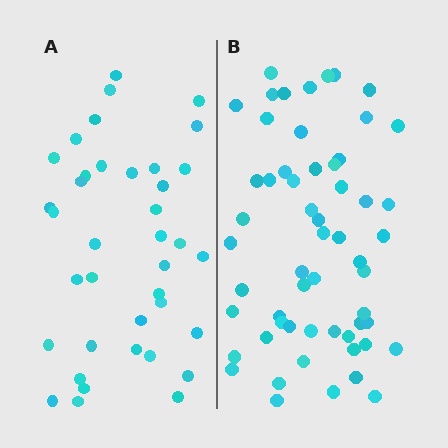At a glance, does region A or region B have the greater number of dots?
Region B (the right region) has more dots.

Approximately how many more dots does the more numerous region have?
Region B has approximately 20 more dots than region A.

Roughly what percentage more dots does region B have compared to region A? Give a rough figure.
About 50% more.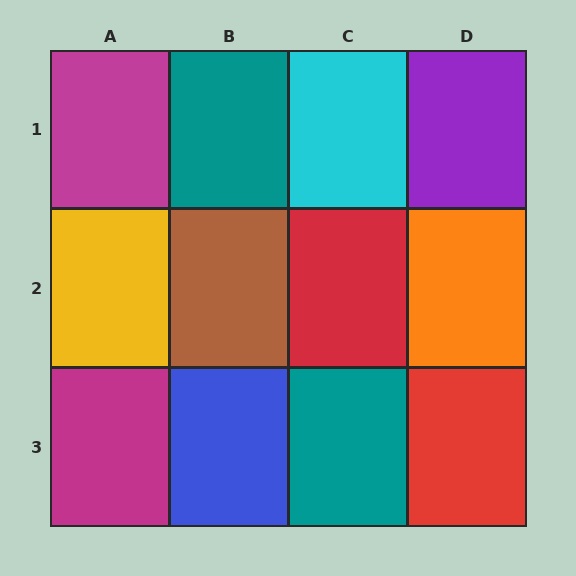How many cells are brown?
1 cell is brown.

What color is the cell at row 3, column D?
Red.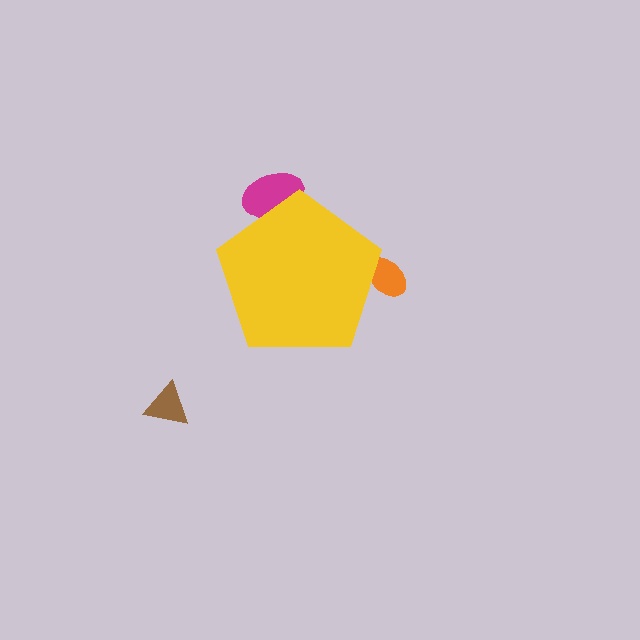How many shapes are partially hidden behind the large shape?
2 shapes are partially hidden.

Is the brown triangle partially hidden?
No, the brown triangle is fully visible.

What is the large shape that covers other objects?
A yellow pentagon.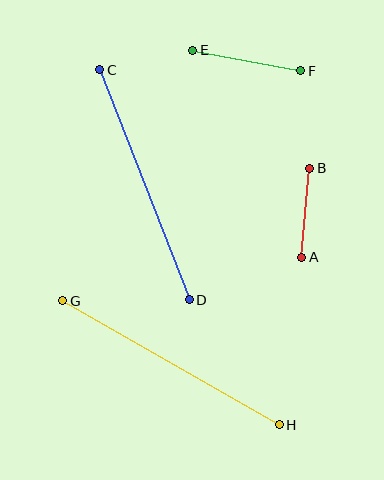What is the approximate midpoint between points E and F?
The midpoint is at approximately (247, 61) pixels.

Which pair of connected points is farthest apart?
Points G and H are farthest apart.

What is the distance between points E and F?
The distance is approximately 110 pixels.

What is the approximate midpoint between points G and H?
The midpoint is at approximately (171, 363) pixels.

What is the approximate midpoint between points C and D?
The midpoint is at approximately (145, 185) pixels.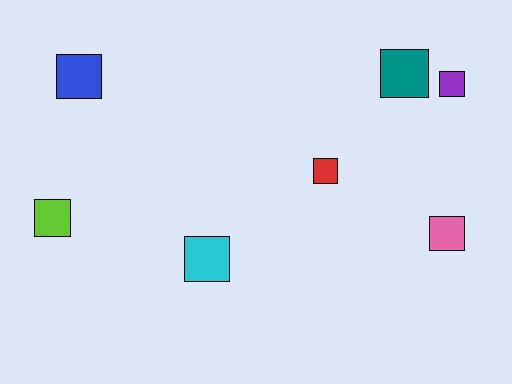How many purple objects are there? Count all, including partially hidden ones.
There is 1 purple object.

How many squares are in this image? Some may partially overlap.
There are 7 squares.